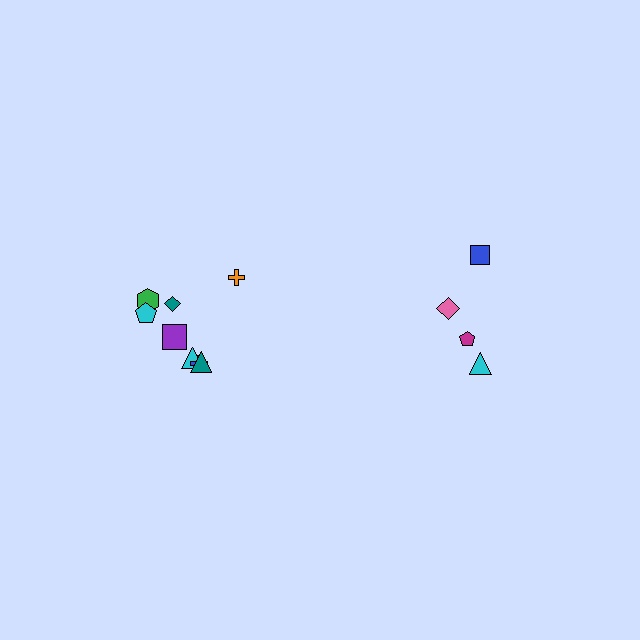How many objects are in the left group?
There are 8 objects.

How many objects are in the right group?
There are 4 objects.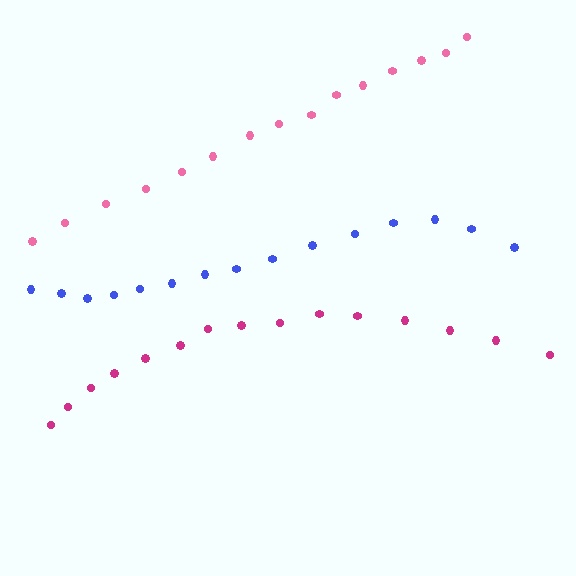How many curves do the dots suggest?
There are 3 distinct paths.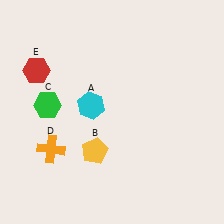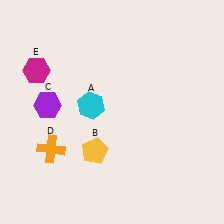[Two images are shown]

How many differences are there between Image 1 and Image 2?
There are 2 differences between the two images.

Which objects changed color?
C changed from green to purple. E changed from red to magenta.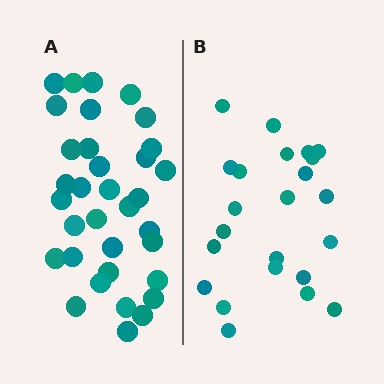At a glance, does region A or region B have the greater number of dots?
Region A (the left region) has more dots.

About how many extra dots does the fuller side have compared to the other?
Region A has roughly 12 or so more dots than region B.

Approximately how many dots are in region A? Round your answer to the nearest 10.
About 30 dots. (The exact count is 34, which rounds to 30.)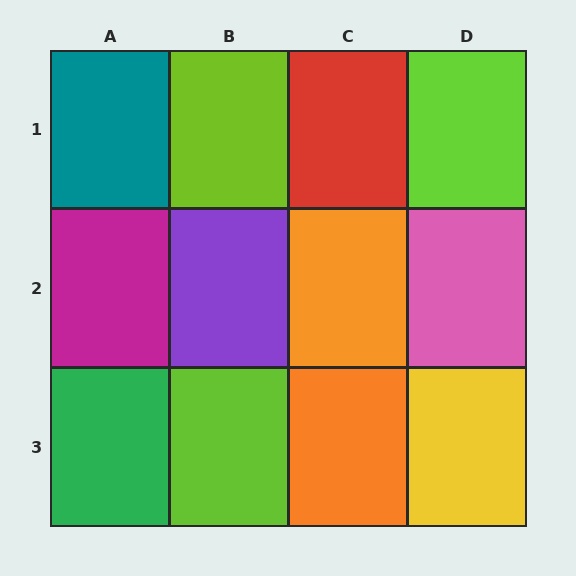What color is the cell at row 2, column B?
Purple.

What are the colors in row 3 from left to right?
Green, lime, orange, yellow.